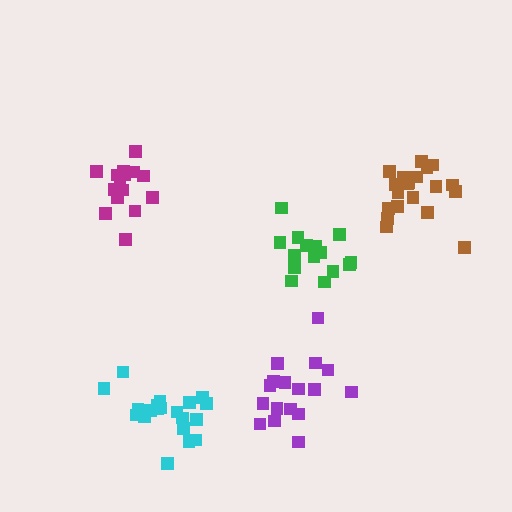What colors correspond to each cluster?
The clusters are colored: green, cyan, purple, brown, magenta.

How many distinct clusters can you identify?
There are 5 distinct clusters.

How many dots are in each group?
Group 1: 15 dots, Group 2: 20 dots, Group 3: 17 dots, Group 4: 20 dots, Group 5: 16 dots (88 total).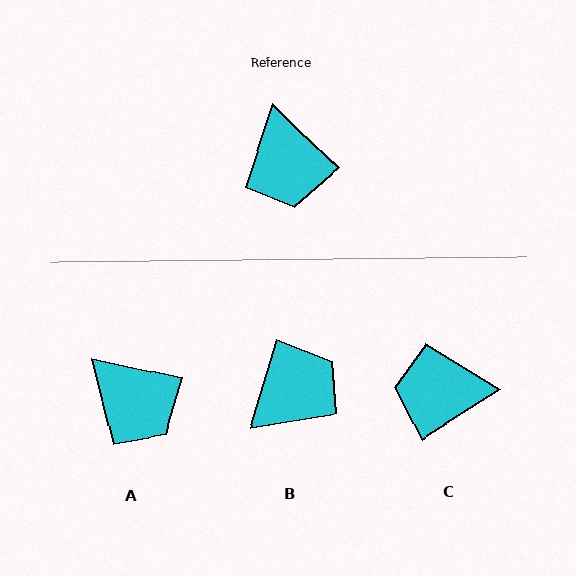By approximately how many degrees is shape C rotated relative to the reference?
Approximately 103 degrees clockwise.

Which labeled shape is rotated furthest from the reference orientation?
B, about 118 degrees away.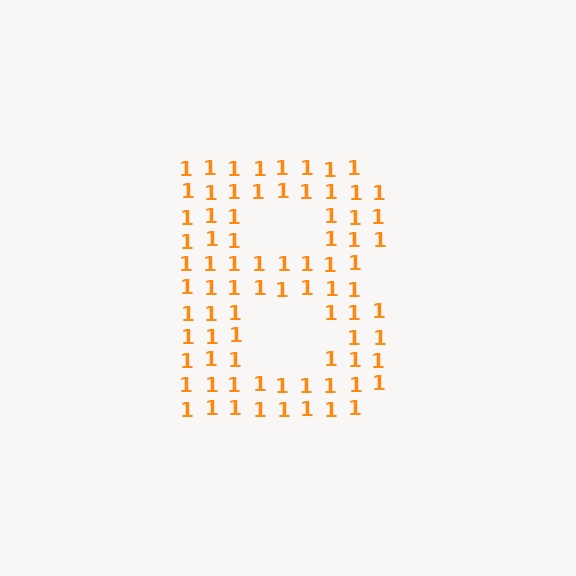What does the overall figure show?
The overall figure shows the letter B.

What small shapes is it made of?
It is made of small digit 1's.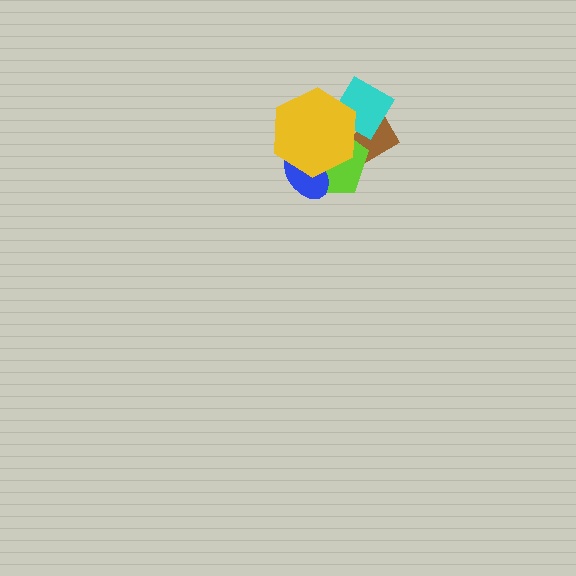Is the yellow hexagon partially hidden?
No, no other shape covers it.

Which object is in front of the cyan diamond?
The yellow hexagon is in front of the cyan diamond.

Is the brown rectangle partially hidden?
Yes, it is partially covered by another shape.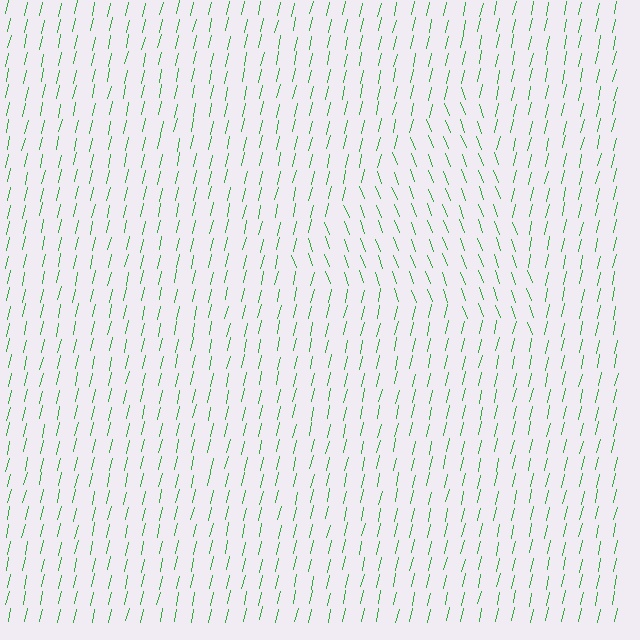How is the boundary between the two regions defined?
The boundary is defined purely by a change in line orientation (approximately 33 degrees difference). All lines are the same color and thickness.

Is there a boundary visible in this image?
Yes, there is a texture boundary formed by a change in line orientation.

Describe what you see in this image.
The image is filled with small green line segments. A triangle region in the image has lines oriented differently from the surrounding lines, creating a visible texture boundary.